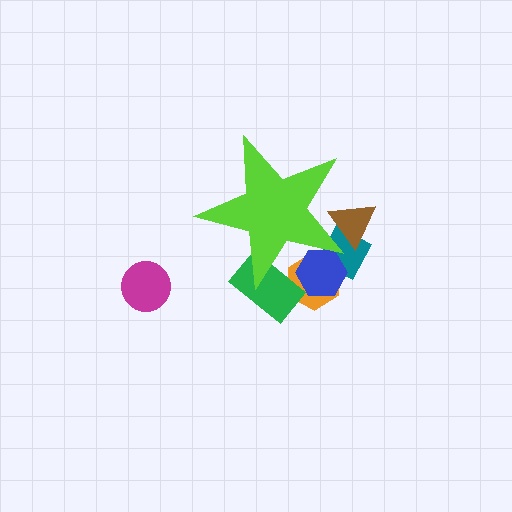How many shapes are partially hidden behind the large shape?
5 shapes are partially hidden.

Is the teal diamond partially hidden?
Yes, the teal diamond is partially hidden behind the lime star.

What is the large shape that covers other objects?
A lime star.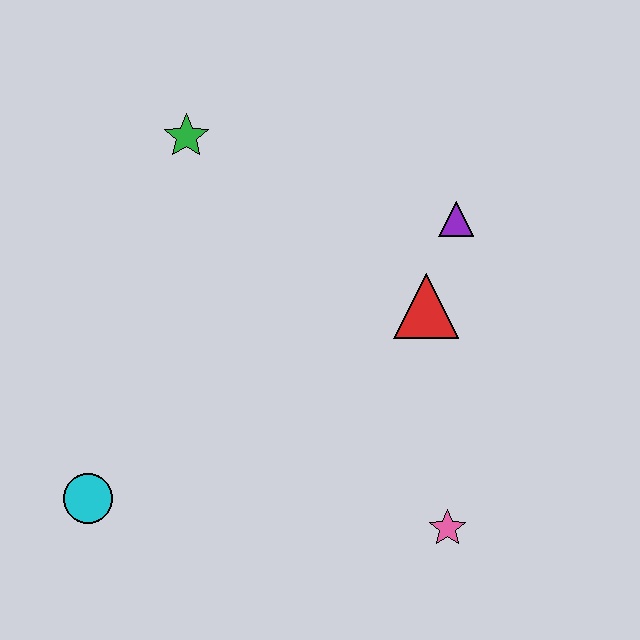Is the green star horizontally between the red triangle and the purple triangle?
No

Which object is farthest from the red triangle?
The cyan circle is farthest from the red triangle.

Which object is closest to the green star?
The purple triangle is closest to the green star.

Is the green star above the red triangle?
Yes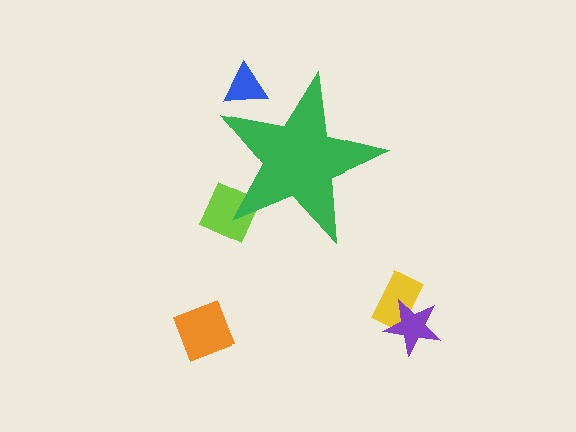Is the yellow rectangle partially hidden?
No, the yellow rectangle is fully visible.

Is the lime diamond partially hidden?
Yes, the lime diamond is partially hidden behind the green star.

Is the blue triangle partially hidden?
Yes, the blue triangle is partially hidden behind the green star.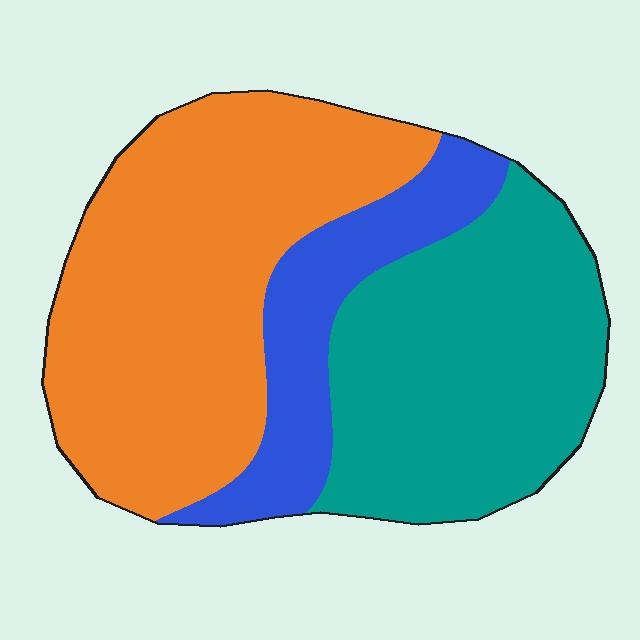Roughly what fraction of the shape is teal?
Teal covers 37% of the shape.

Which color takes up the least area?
Blue, at roughly 15%.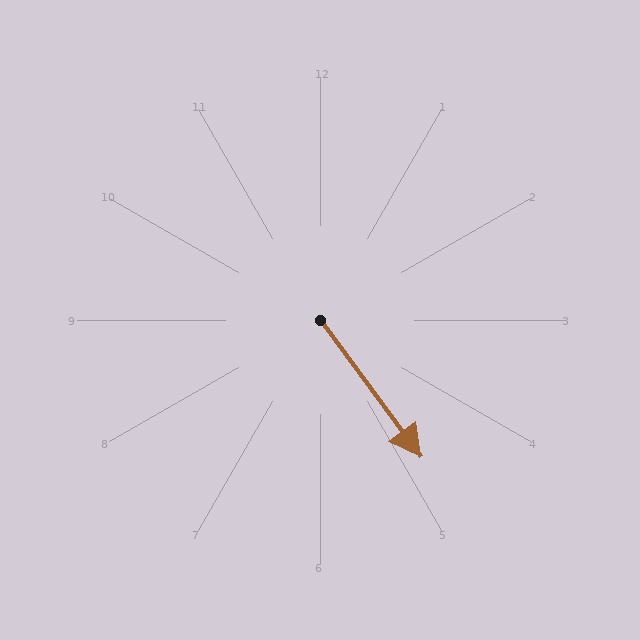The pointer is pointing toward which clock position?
Roughly 5 o'clock.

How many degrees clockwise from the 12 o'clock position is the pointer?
Approximately 144 degrees.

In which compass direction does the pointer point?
Southeast.